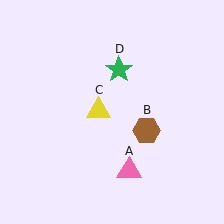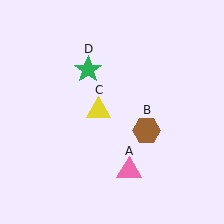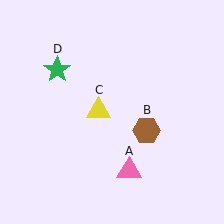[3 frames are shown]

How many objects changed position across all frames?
1 object changed position: green star (object D).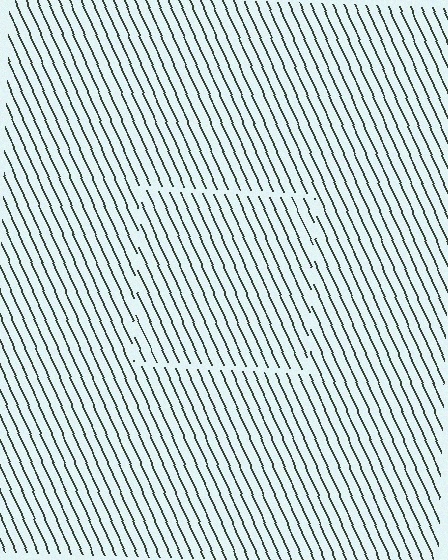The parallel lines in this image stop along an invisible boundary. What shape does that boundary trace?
An illusory square. The interior of the shape contains the same grating, shifted by half a period — the contour is defined by the phase discontinuity where line-ends from the inner and outer gratings abut.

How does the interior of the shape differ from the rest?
The interior of the shape contains the same grating, shifted by half a period — the contour is defined by the phase discontinuity where line-ends from the inner and outer gratings abut.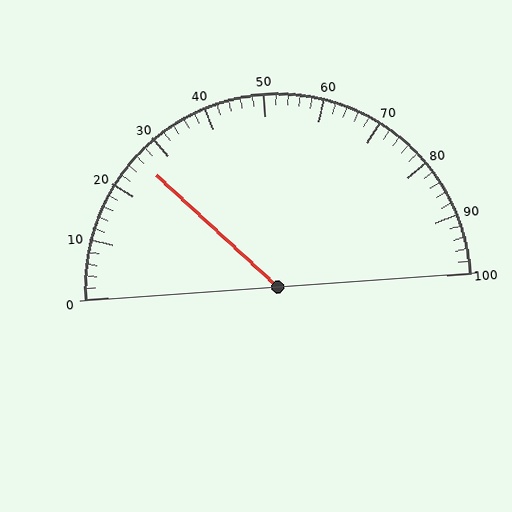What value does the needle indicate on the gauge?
The needle indicates approximately 26.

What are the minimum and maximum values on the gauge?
The gauge ranges from 0 to 100.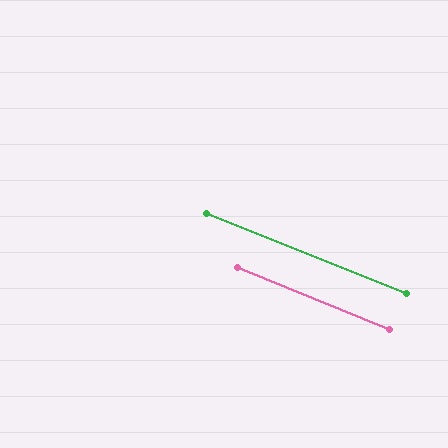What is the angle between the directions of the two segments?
Approximately 1 degree.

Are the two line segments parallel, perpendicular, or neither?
Parallel — their directions differ by only 0.6°.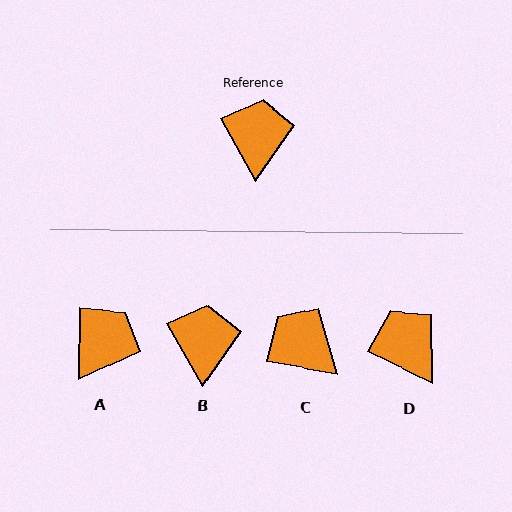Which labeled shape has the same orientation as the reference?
B.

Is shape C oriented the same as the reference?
No, it is off by about 51 degrees.